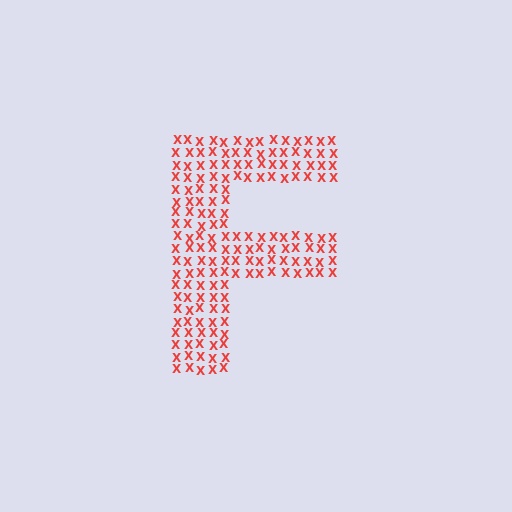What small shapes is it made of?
It is made of small letter X's.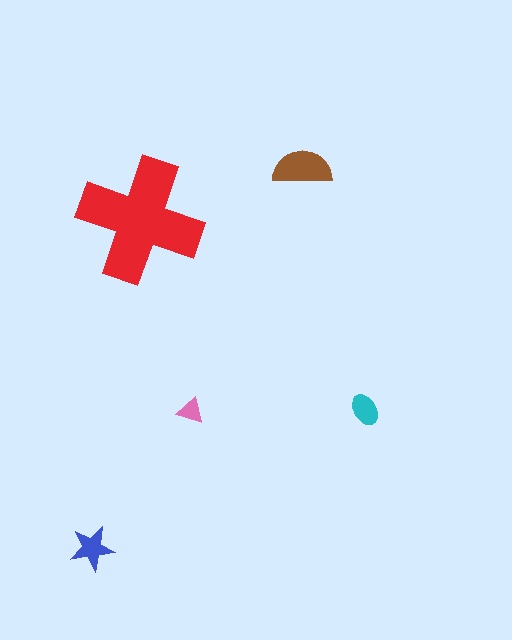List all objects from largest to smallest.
The red cross, the brown semicircle, the blue star, the cyan ellipse, the pink triangle.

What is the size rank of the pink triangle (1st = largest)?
5th.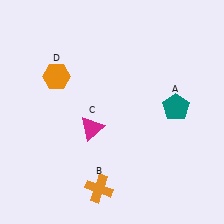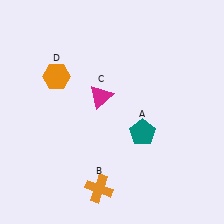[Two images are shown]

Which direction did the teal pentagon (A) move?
The teal pentagon (A) moved left.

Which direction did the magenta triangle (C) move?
The magenta triangle (C) moved up.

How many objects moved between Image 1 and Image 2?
2 objects moved between the two images.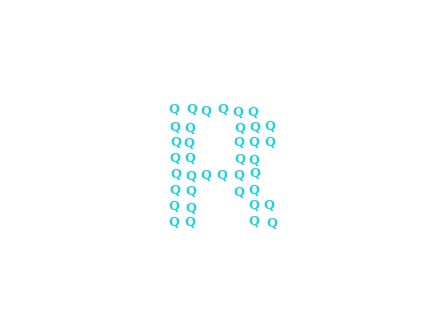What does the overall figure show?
The overall figure shows the letter R.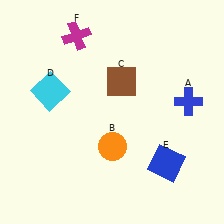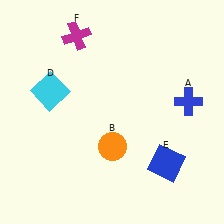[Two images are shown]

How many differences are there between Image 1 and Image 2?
There is 1 difference between the two images.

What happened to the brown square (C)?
The brown square (C) was removed in Image 2. It was in the top-right area of Image 1.